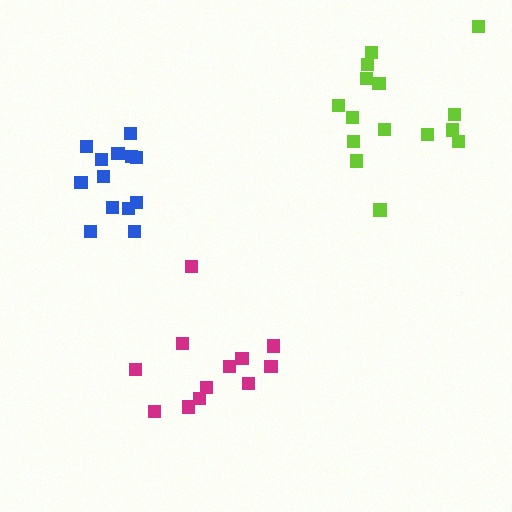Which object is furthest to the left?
The blue cluster is leftmost.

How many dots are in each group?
Group 1: 13 dots, Group 2: 12 dots, Group 3: 15 dots (40 total).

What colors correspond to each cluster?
The clusters are colored: blue, magenta, lime.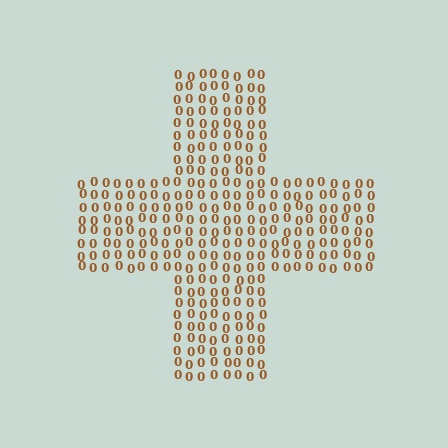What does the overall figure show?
The overall figure shows a cross.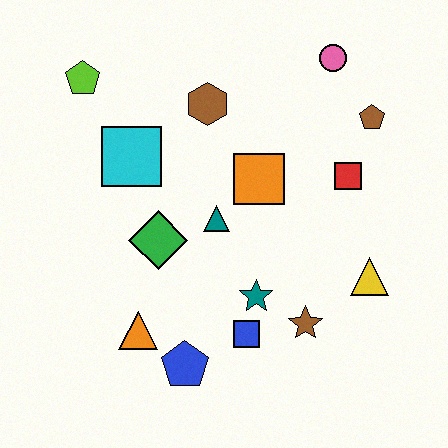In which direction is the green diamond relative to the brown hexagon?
The green diamond is below the brown hexagon.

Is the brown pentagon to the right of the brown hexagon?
Yes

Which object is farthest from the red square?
The lime pentagon is farthest from the red square.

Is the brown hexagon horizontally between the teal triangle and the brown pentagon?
No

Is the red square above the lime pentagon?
No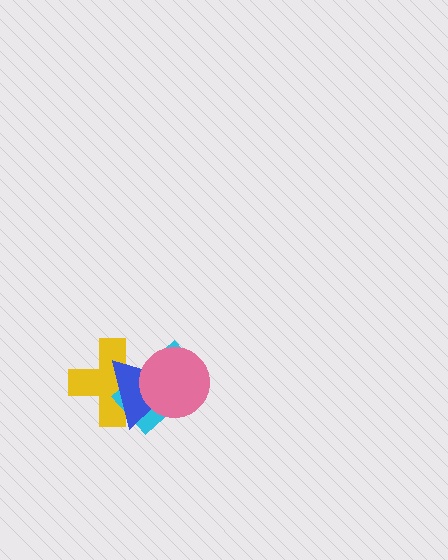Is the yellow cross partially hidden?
Yes, it is partially covered by another shape.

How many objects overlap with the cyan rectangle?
3 objects overlap with the cyan rectangle.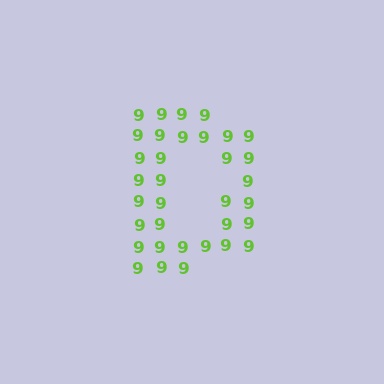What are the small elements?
The small elements are digit 9's.